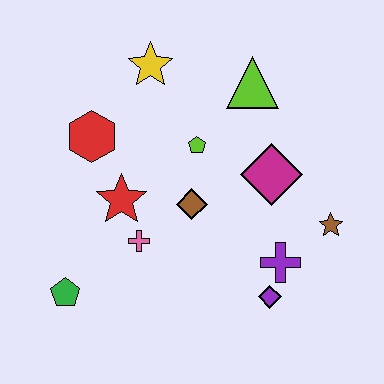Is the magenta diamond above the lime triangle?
No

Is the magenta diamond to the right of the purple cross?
No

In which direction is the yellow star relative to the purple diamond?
The yellow star is above the purple diamond.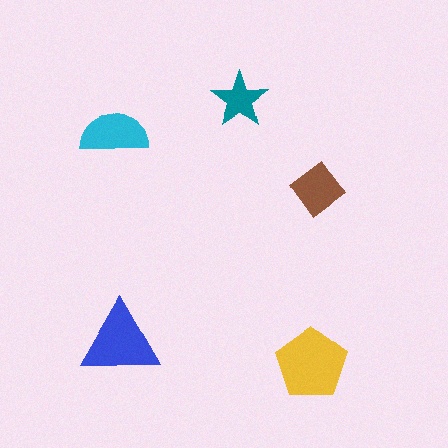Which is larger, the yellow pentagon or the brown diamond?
The yellow pentagon.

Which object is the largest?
The yellow pentagon.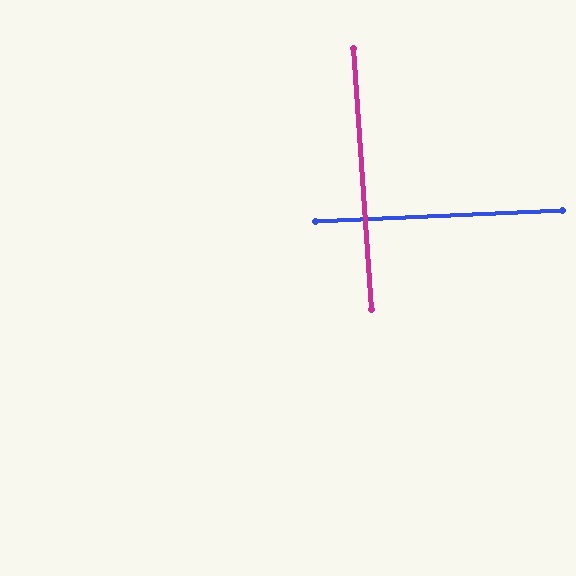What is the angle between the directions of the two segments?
Approximately 89 degrees.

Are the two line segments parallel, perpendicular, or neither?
Perpendicular — they meet at approximately 89°.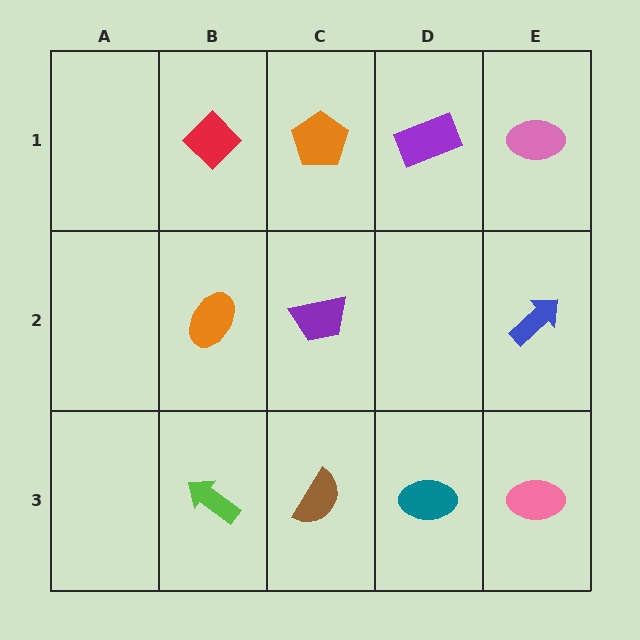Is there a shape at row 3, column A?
No, that cell is empty.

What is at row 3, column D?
A teal ellipse.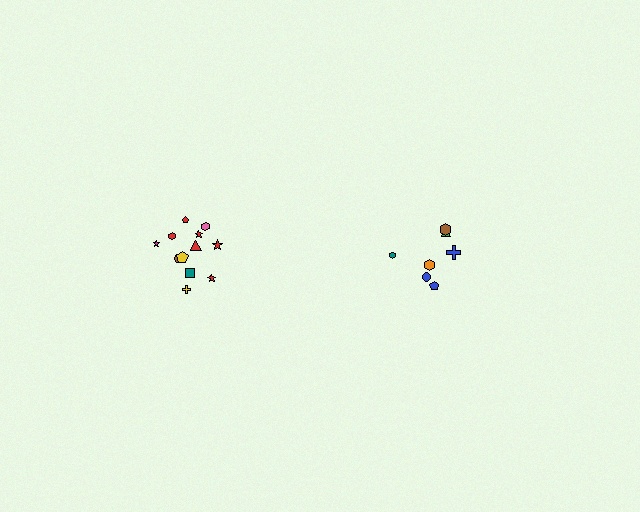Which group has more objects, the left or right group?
The left group.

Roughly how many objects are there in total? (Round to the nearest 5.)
Roughly 20 objects in total.